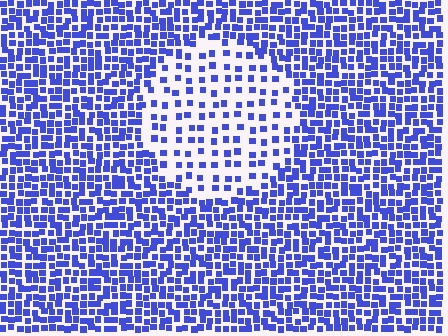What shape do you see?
I see a circle.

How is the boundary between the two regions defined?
The boundary is defined by a change in element density (approximately 2.4x ratio). All elements are the same color, size, and shape.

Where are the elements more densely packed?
The elements are more densely packed outside the circle boundary.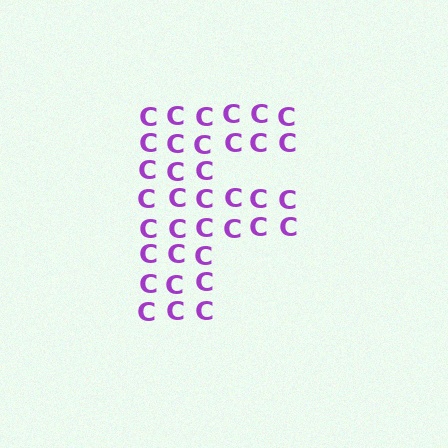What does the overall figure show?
The overall figure shows the letter F.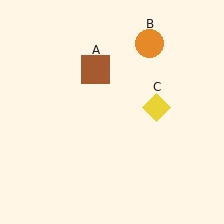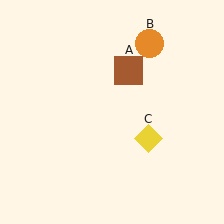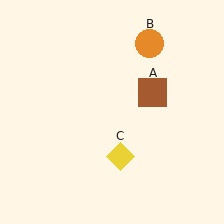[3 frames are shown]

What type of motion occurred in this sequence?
The brown square (object A), yellow diamond (object C) rotated clockwise around the center of the scene.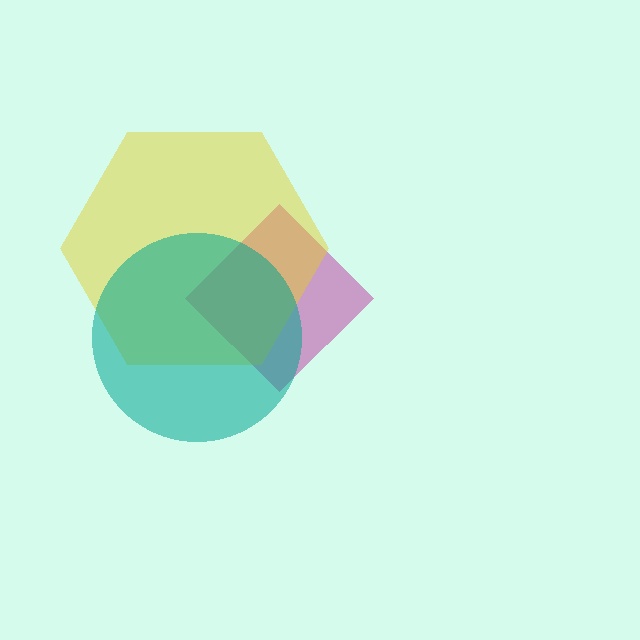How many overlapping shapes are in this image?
There are 3 overlapping shapes in the image.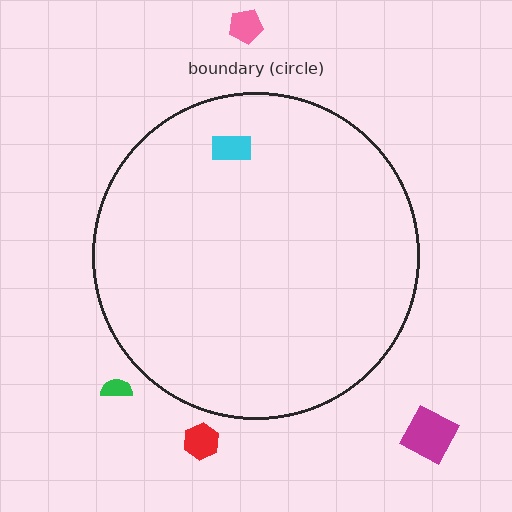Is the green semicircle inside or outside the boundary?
Outside.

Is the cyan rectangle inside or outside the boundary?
Inside.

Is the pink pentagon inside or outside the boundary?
Outside.